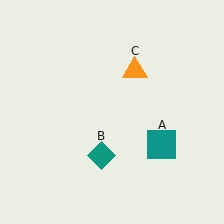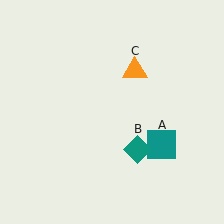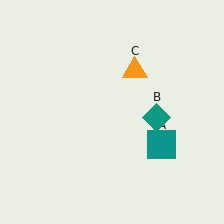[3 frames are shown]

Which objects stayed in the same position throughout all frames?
Teal square (object A) and orange triangle (object C) remained stationary.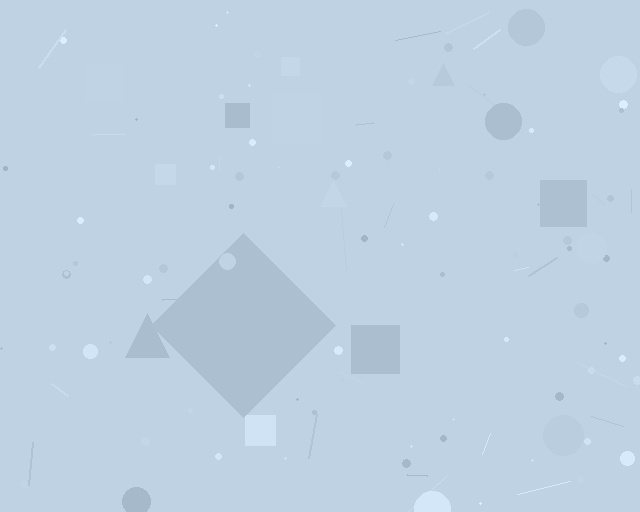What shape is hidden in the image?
A diamond is hidden in the image.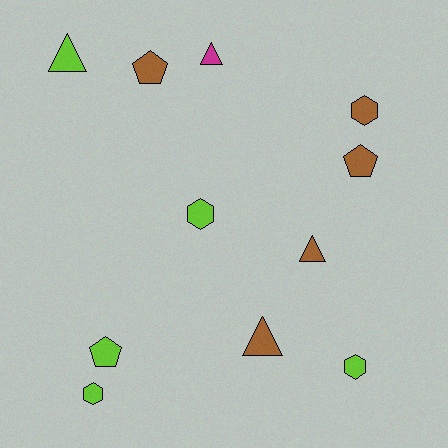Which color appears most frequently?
Lime, with 5 objects.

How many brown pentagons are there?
There are 2 brown pentagons.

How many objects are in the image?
There are 11 objects.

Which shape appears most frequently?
Triangle, with 4 objects.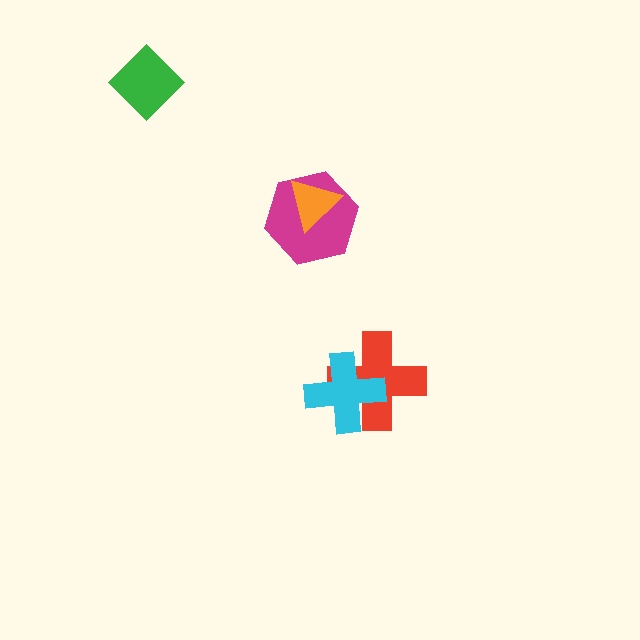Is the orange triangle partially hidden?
No, no other shape covers it.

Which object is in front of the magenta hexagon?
The orange triangle is in front of the magenta hexagon.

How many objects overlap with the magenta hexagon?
1 object overlaps with the magenta hexagon.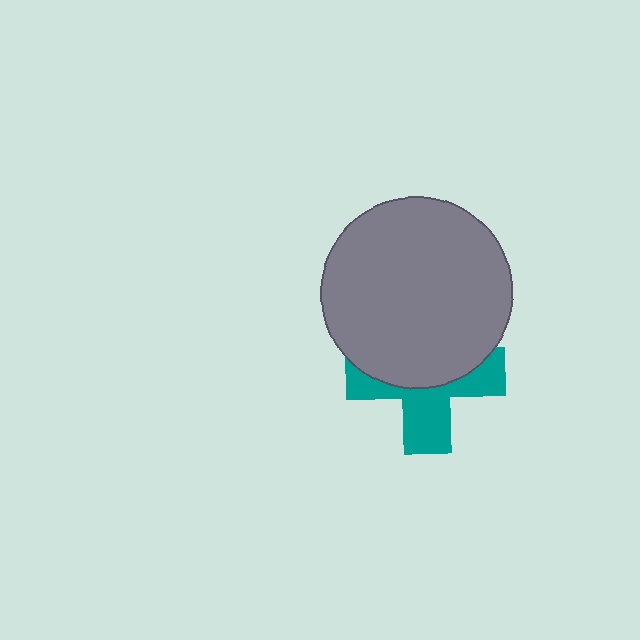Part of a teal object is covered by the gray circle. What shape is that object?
It is a cross.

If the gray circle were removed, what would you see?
You would see the complete teal cross.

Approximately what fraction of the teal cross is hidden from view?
Roughly 53% of the teal cross is hidden behind the gray circle.